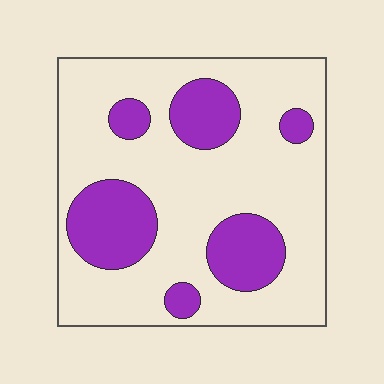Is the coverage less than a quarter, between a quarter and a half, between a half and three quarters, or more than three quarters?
Between a quarter and a half.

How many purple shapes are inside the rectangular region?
6.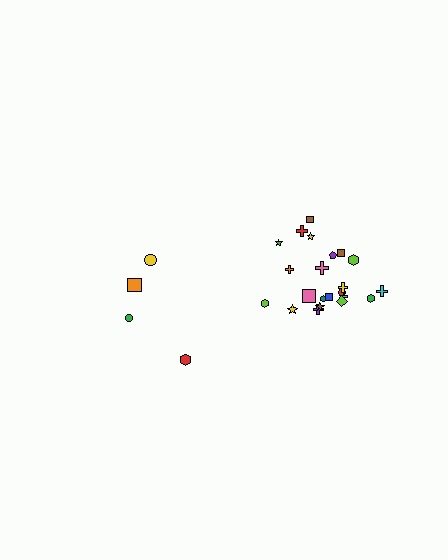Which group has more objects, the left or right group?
The right group.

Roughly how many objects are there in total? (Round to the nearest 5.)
Roughly 25 objects in total.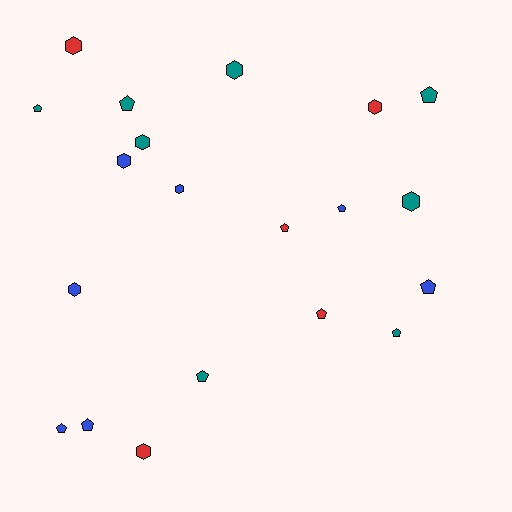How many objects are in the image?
There are 20 objects.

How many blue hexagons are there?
There are 3 blue hexagons.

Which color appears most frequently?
Teal, with 8 objects.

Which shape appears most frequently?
Pentagon, with 11 objects.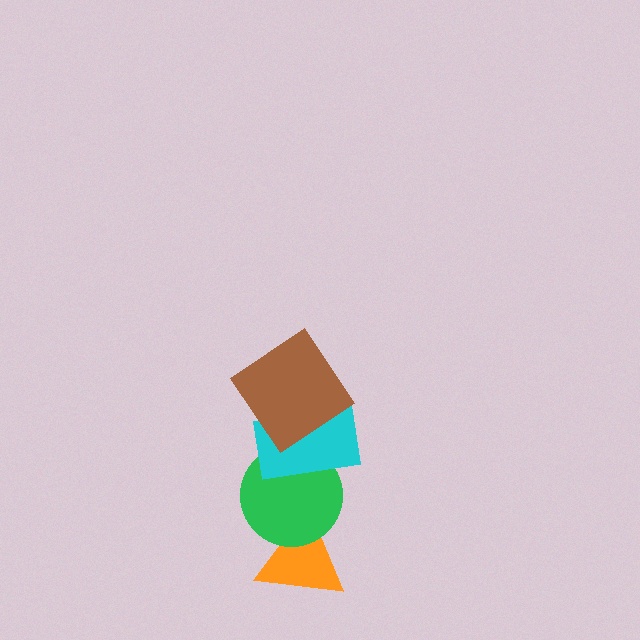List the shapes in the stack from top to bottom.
From top to bottom: the brown diamond, the cyan rectangle, the green circle, the orange triangle.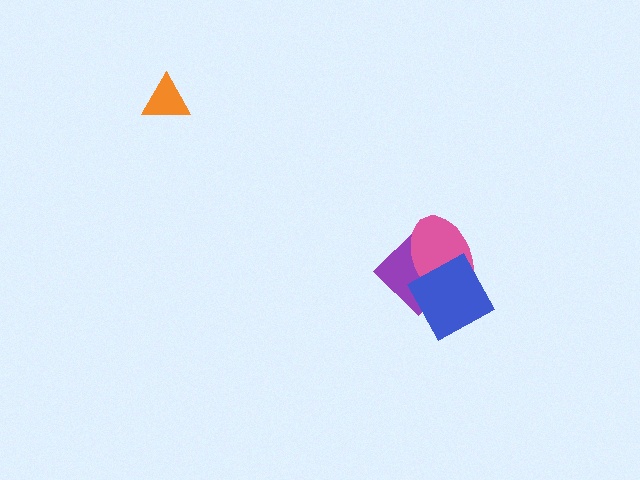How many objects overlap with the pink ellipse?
2 objects overlap with the pink ellipse.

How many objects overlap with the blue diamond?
2 objects overlap with the blue diamond.